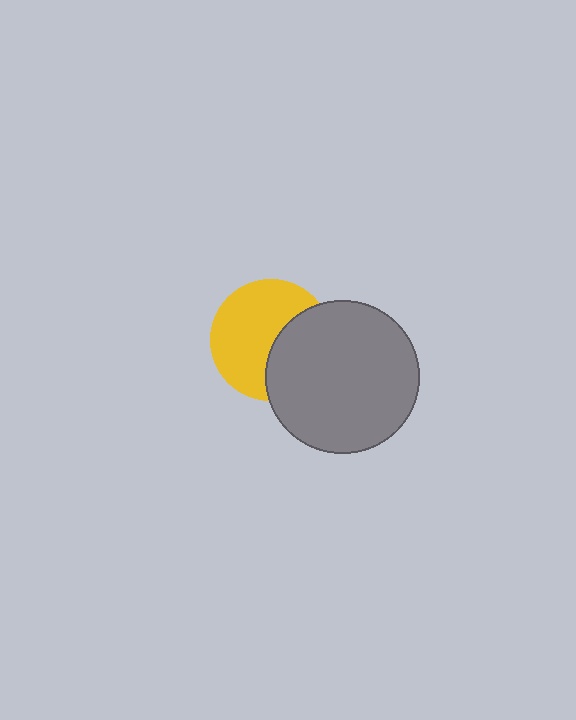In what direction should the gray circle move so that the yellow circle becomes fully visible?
The gray circle should move right. That is the shortest direction to clear the overlap and leave the yellow circle fully visible.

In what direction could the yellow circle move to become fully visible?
The yellow circle could move left. That would shift it out from behind the gray circle entirely.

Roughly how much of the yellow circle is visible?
About half of it is visible (roughly 62%).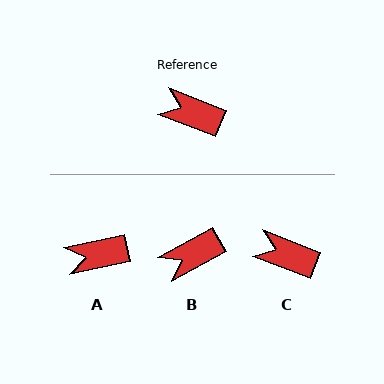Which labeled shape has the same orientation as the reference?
C.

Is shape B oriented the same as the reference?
No, it is off by about 50 degrees.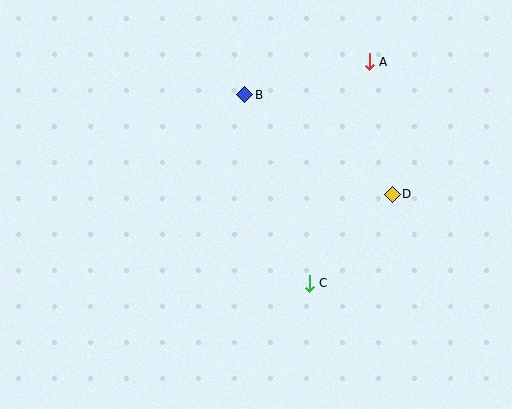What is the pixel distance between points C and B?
The distance between C and B is 199 pixels.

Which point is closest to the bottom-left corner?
Point C is closest to the bottom-left corner.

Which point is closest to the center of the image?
Point C at (309, 283) is closest to the center.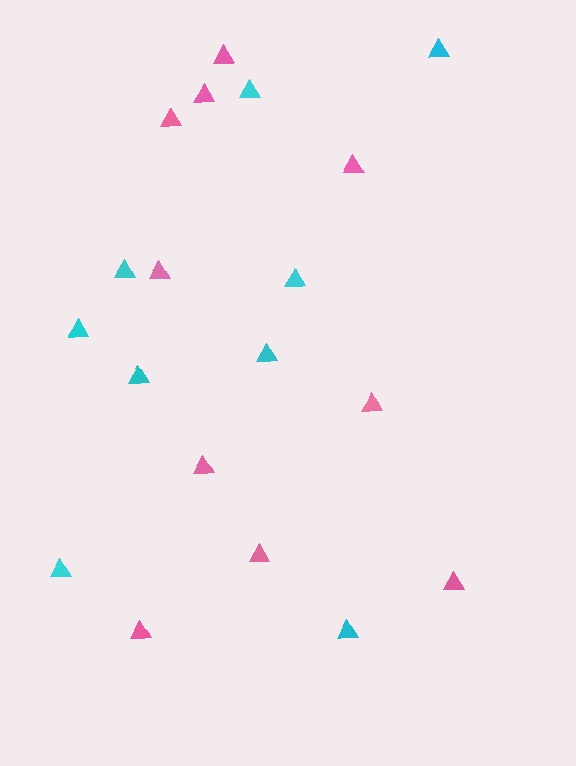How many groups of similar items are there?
There are 2 groups: one group of pink triangles (10) and one group of cyan triangles (9).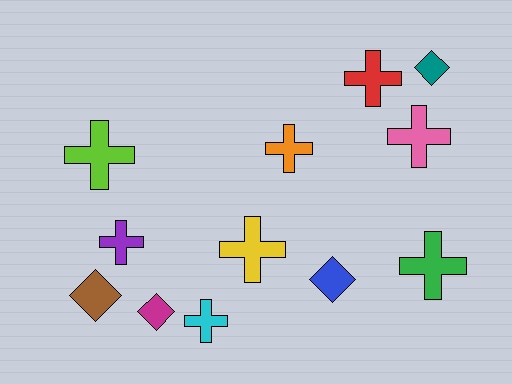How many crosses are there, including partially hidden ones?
There are 8 crosses.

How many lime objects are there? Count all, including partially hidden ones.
There is 1 lime object.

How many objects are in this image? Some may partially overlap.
There are 12 objects.